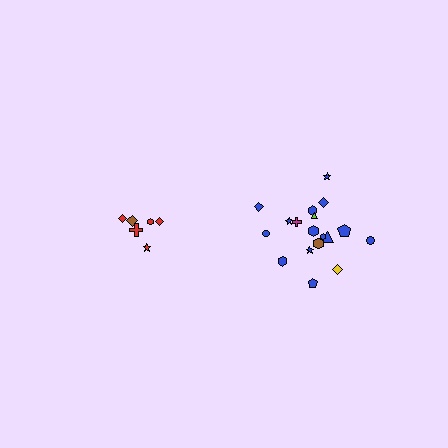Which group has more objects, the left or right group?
The right group.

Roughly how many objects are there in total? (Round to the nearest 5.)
Roughly 25 objects in total.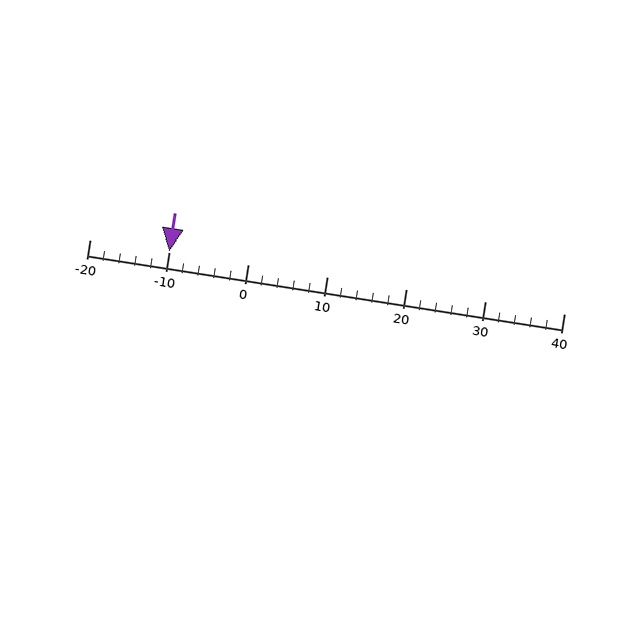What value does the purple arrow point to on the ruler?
The purple arrow points to approximately -10.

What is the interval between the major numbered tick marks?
The major tick marks are spaced 10 units apart.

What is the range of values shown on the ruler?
The ruler shows values from -20 to 40.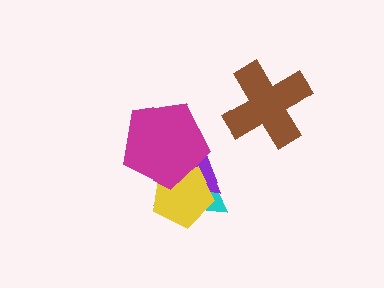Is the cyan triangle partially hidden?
Yes, it is partially covered by another shape.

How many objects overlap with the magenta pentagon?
3 objects overlap with the magenta pentagon.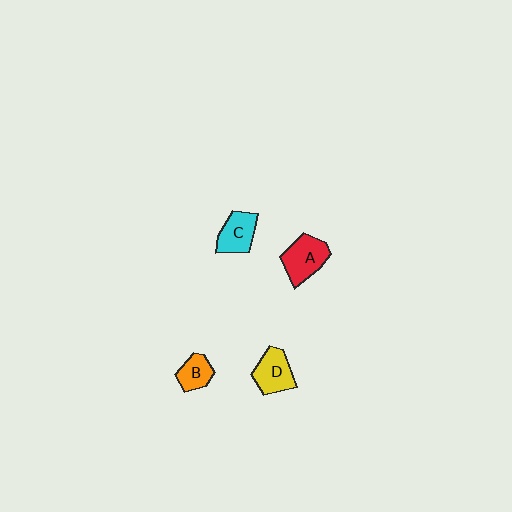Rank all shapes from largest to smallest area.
From largest to smallest: A (red), D (yellow), C (cyan), B (orange).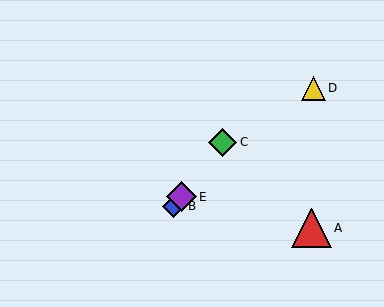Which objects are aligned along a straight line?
Objects B, C, E are aligned along a straight line.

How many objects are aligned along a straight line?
3 objects (B, C, E) are aligned along a straight line.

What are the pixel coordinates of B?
Object B is at (174, 206).